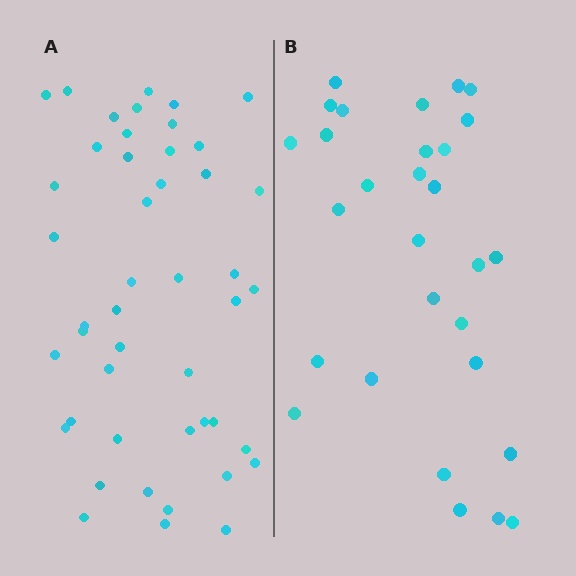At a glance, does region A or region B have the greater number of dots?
Region A (the left region) has more dots.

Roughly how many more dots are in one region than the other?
Region A has approximately 15 more dots than region B.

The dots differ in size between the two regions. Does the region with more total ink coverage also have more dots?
No. Region B has more total ink coverage because its dots are larger, but region A actually contains more individual dots. Total area can be misleading — the number of items is what matters here.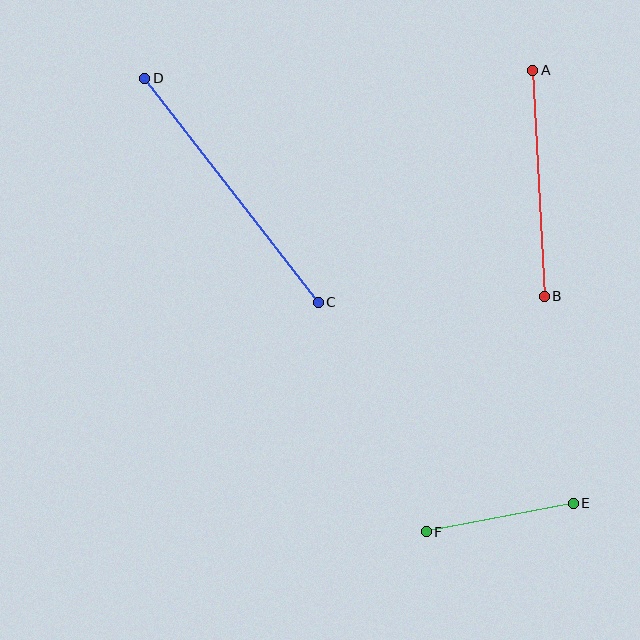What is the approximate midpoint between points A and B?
The midpoint is at approximately (539, 183) pixels.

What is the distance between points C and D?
The distance is approximately 283 pixels.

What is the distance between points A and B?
The distance is approximately 226 pixels.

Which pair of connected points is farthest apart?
Points C and D are farthest apart.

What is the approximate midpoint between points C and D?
The midpoint is at approximately (231, 190) pixels.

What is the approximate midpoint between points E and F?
The midpoint is at approximately (500, 517) pixels.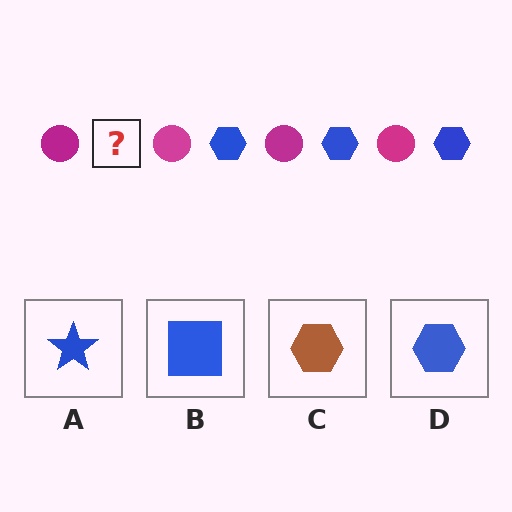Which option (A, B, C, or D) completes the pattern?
D.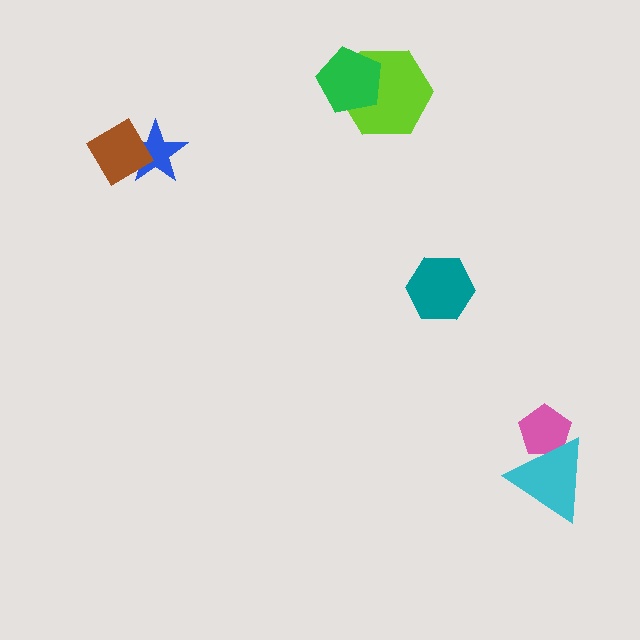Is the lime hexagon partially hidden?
Yes, it is partially covered by another shape.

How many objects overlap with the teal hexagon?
0 objects overlap with the teal hexagon.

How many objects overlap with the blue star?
1 object overlaps with the blue star.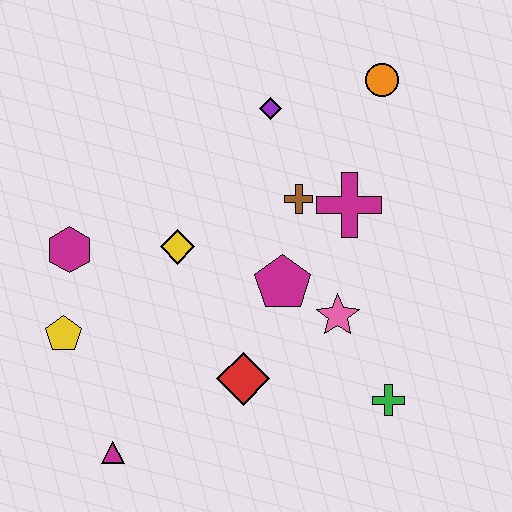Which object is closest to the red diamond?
The magenta pentagon is closest to the red diamond.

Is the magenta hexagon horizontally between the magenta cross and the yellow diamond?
No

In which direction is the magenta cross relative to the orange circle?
The magenta cross is below the orange circle.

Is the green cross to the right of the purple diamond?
Yes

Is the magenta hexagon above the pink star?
Yes